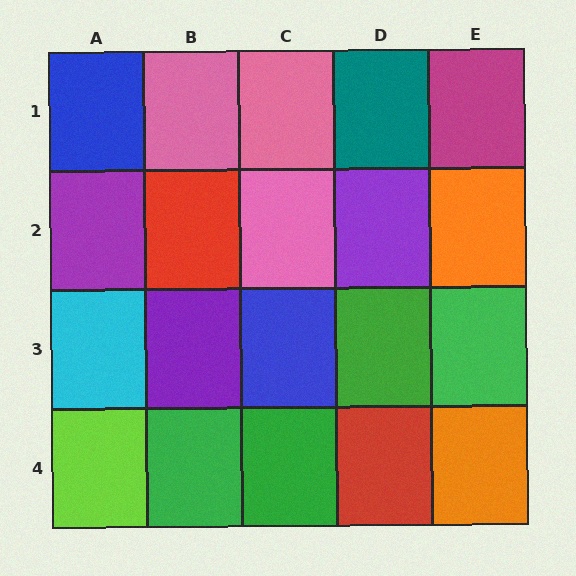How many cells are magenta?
1 cell is magenta.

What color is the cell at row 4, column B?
Green.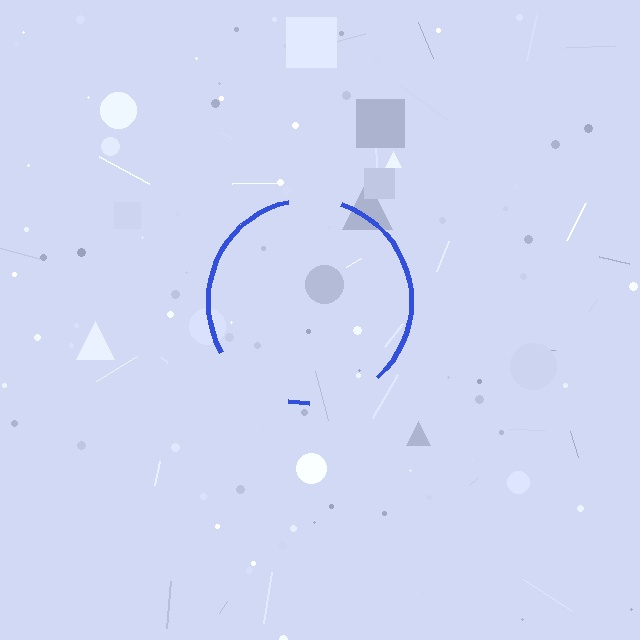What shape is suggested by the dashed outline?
The dashed outline suggests a circle.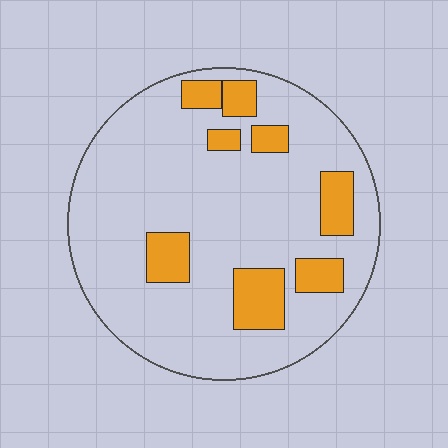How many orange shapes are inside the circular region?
8.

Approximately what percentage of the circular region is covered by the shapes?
Approximately 20%.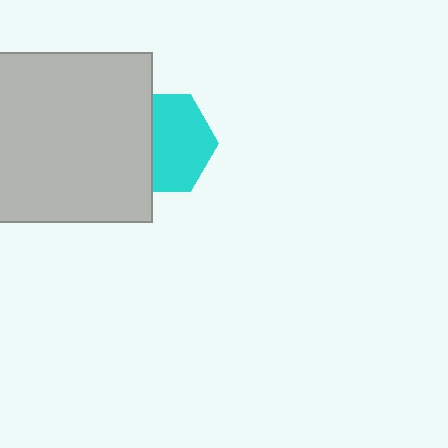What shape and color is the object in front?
The object in front is a light gray square.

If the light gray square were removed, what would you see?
You would see the complete cyan hexagon.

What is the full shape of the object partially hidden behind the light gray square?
The partially hidden object is a cyan hexagon.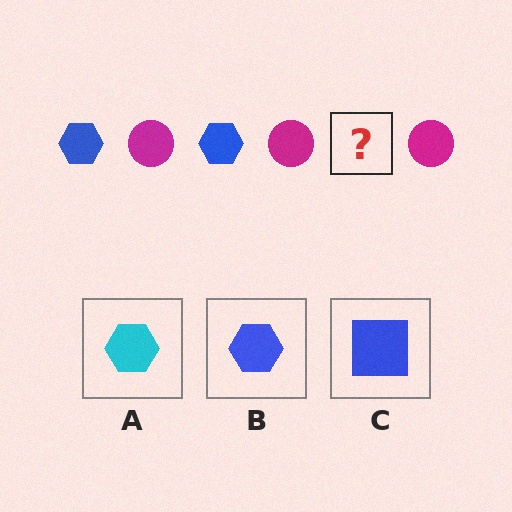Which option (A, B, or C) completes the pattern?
B.